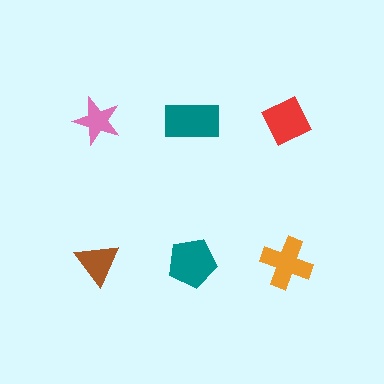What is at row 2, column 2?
A teal pentagon.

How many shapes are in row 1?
3 shapes.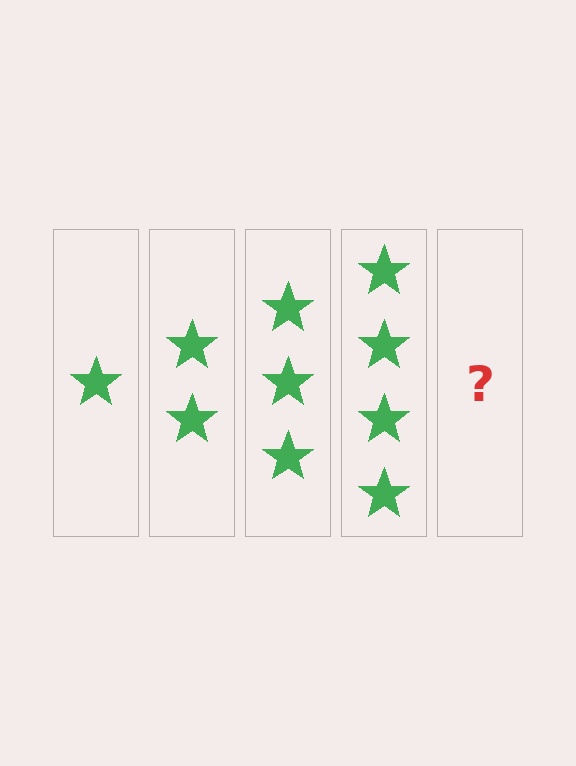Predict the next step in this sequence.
The next step is 5 stars.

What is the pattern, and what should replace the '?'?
The pattern is that each step adds one more star. The '?' should be 5 stars.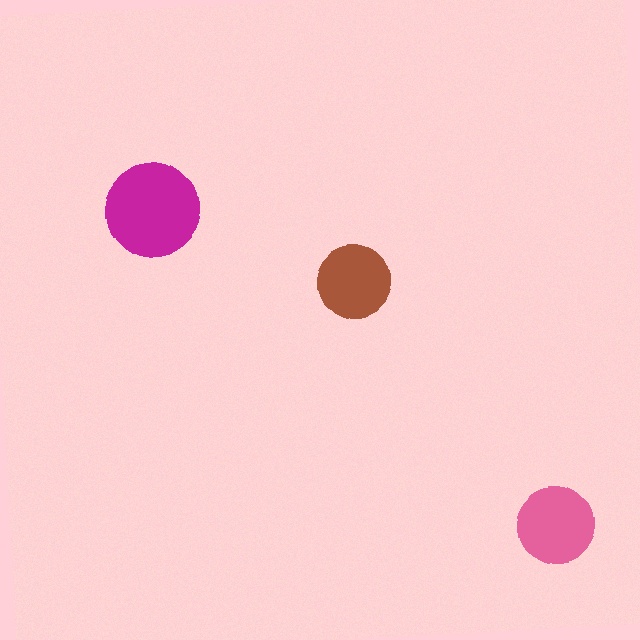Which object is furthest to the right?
The pink circle is rightmost.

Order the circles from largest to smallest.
the magenta one, the pink one, the brown one.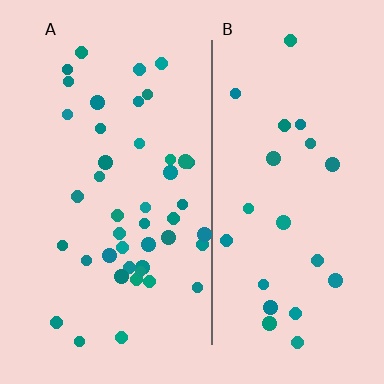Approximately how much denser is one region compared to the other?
Approximately 1.9× — region A over region B.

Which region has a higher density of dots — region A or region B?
A (the left).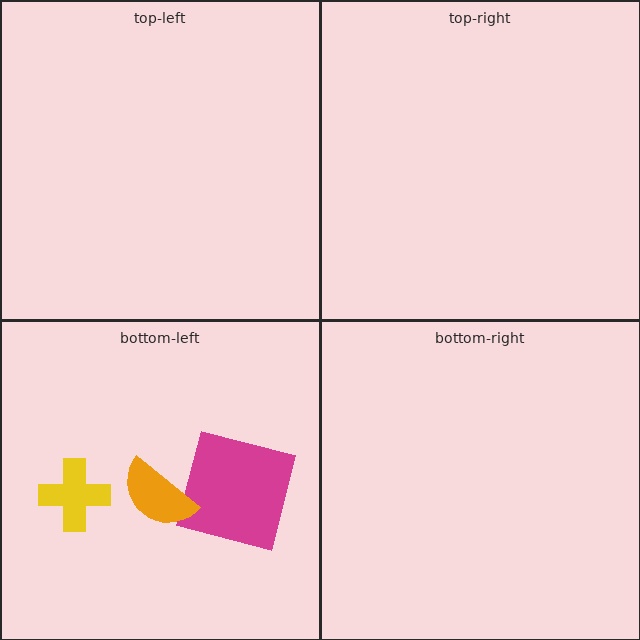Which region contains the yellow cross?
The bottom-left region.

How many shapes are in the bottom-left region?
3.